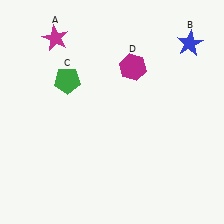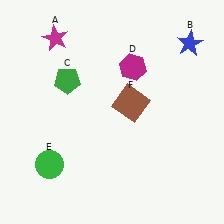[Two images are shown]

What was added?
A green circle (E), a brown square (F) were added in Image 2.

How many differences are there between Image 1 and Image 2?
There are 2 differences between the two images.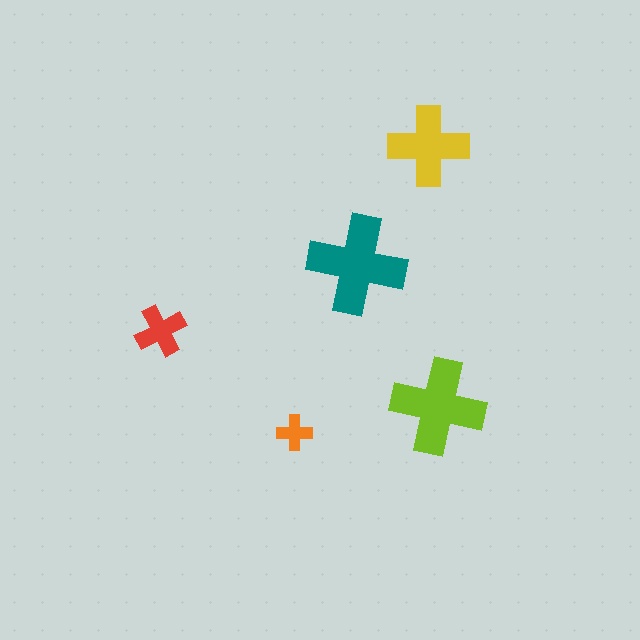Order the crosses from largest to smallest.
the teal one, the lime one, the yellow one, the red one, the orange one.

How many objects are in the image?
There are 5 objects in the image.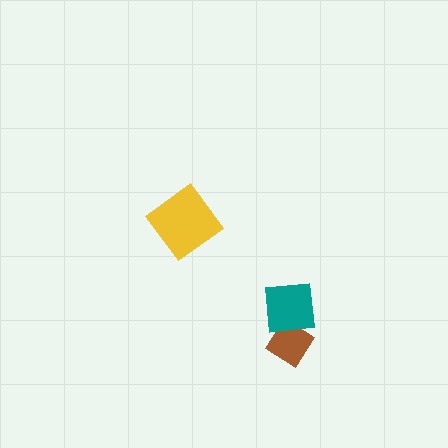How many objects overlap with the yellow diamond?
0 objects overlap with the yellow diamond.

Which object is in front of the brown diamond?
The teal square is in front of the brown diamond.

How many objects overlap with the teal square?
1 object overlaps with the teal square.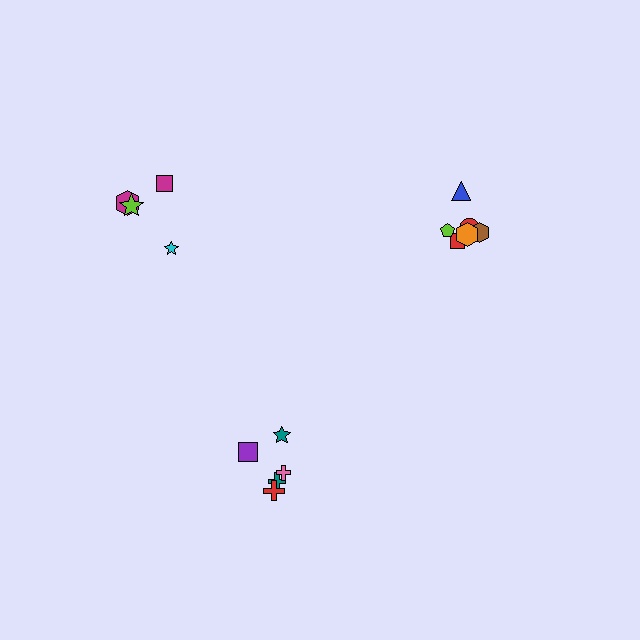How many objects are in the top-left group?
There are 4 objects.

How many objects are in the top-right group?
There are 6 objects.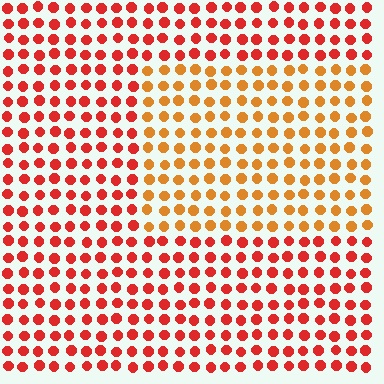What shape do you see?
I see a rectangle.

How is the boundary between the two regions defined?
The boundary is defined purely by a slight shift in hue (about 32 degrees). Spacing, size, and orientation are identical on both sides.